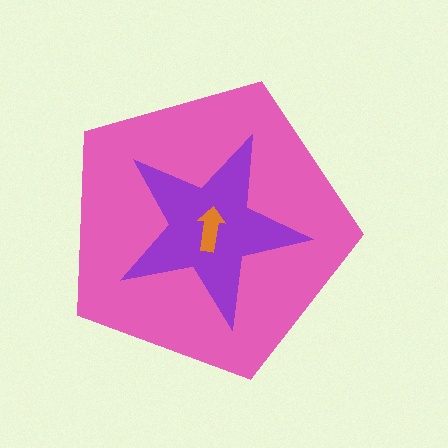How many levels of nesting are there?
3.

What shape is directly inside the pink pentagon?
The purple star.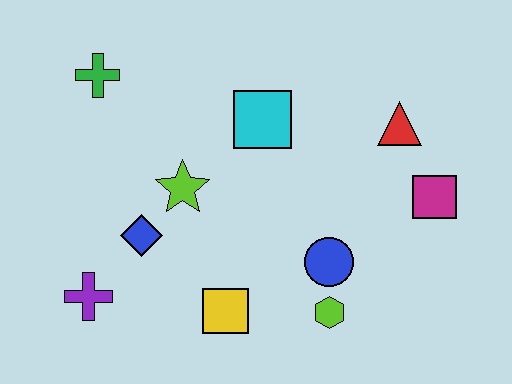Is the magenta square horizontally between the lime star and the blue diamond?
No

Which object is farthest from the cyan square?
The purple cross is farthest from the cyan square.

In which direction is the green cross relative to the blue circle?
The green cross is to the left of the blue circle.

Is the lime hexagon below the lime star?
Yes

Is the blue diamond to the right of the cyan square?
No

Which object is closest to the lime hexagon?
The blue circle is closest to the lime hexagon.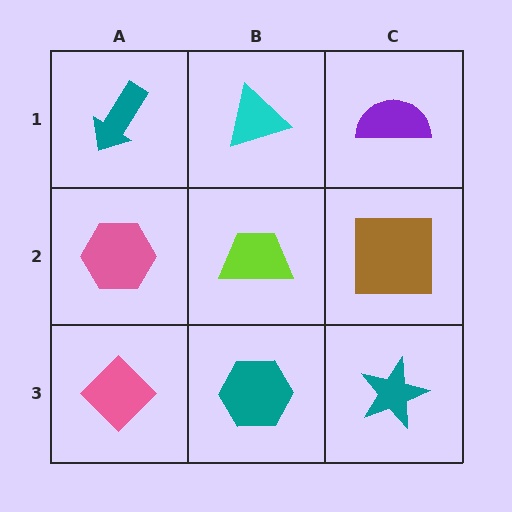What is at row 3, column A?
A pink diamond.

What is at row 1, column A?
A teal arrow.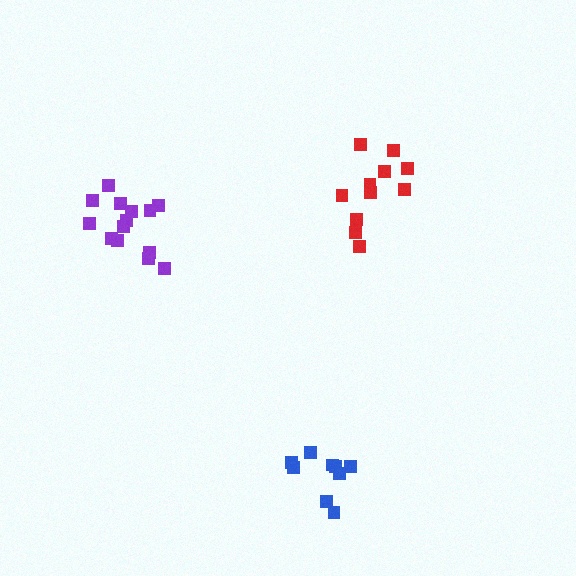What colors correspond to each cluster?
The clusters are colored: red, blue, purple.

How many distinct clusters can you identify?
There are 3 distinct clusters.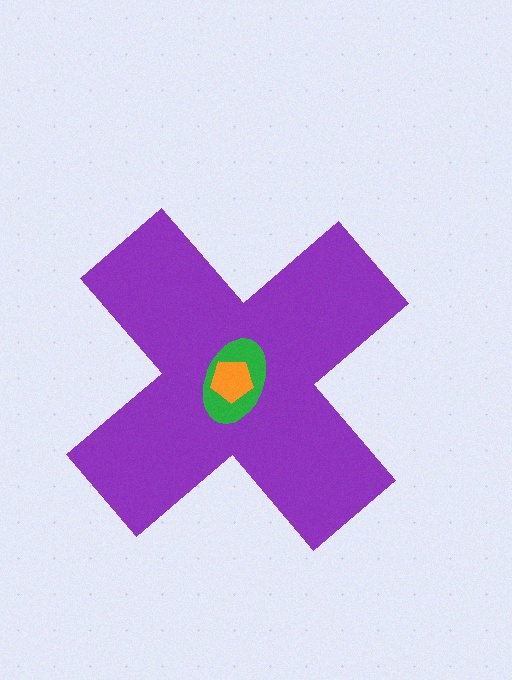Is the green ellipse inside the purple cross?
Yes.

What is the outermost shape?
The purple cross.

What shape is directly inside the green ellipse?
The orange pentagon.